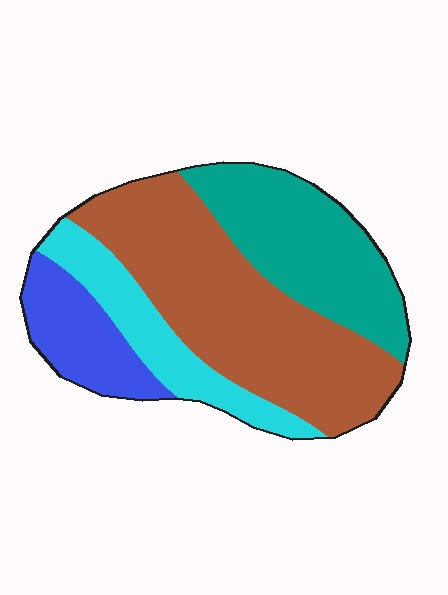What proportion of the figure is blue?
Blue covers about 15% of the figure.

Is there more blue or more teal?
Teal.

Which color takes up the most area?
Brown, at roughly 45%.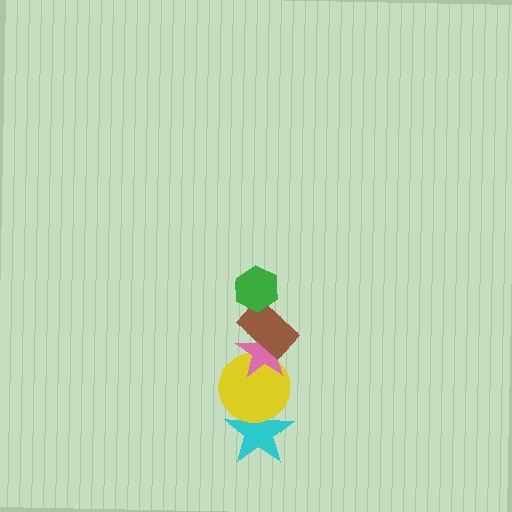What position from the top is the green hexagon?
The green hexagon is 1st from the top.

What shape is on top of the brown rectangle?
The green hexagon is on top of the brown rectangle.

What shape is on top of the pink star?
The brown rectangle is on top of the pink star.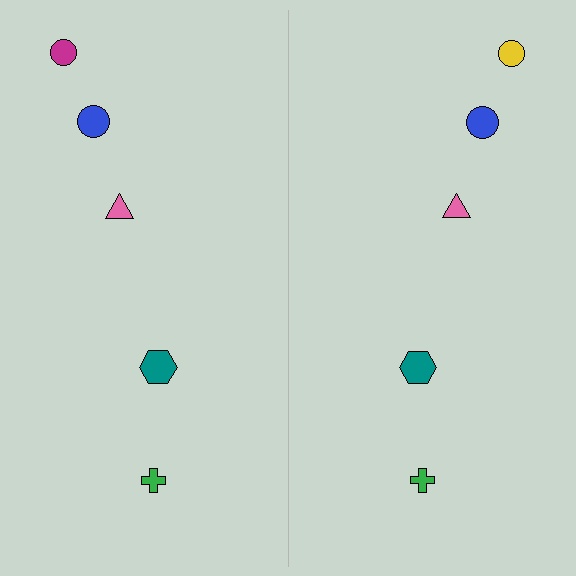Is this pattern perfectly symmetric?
No, the pattern is not perfectly symmetric. The yellow circle on the right side breaks the symmetry — its mirror counterpart is magenta.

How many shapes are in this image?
There are 10 shapes in this image.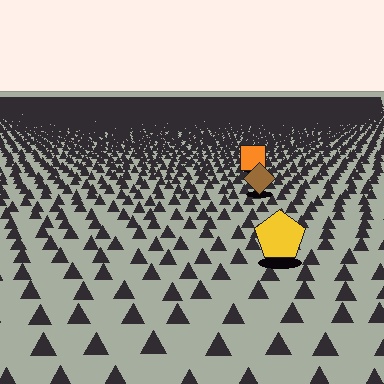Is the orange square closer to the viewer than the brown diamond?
No. The brown diamond is closer — you can tell from the texture gradient: the ground texture is coarser near it.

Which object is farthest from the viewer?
The orange square is farthest from the viewer. It appears smaller and the ground texture around it is denser.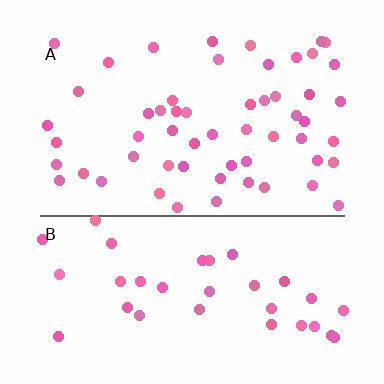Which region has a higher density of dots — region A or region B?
A (the top).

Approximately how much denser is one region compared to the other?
Approximately 1.6× — region A over region B.